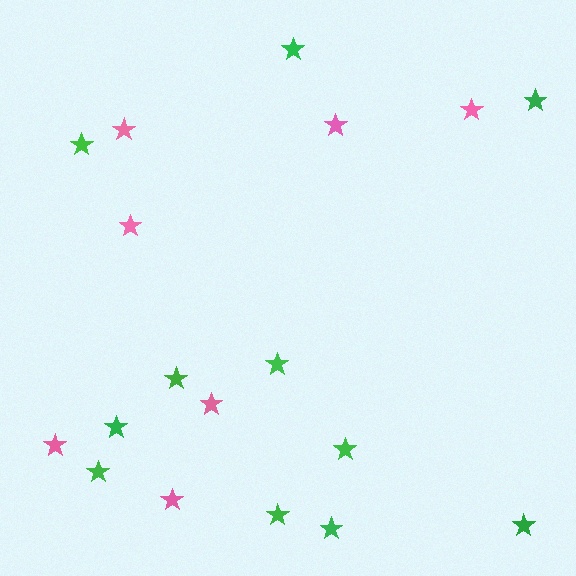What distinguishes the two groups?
There are 2 groups: one group of pink stars (7) and one group of green stars (11).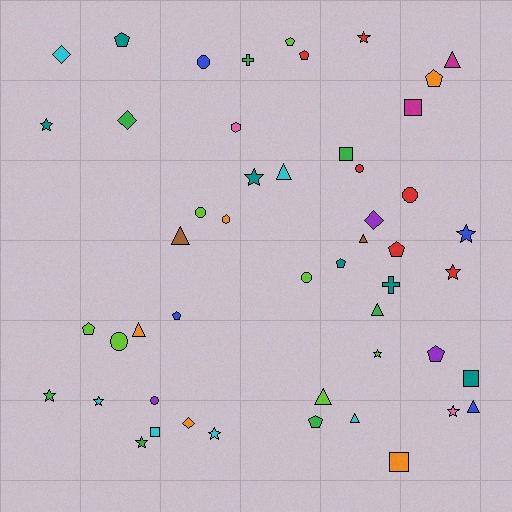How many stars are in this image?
There are 11 stars.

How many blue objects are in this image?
There are 4 blue objects.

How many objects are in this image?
There are 50 objects.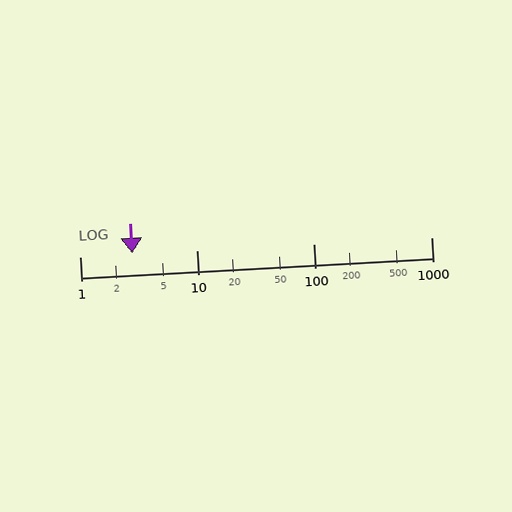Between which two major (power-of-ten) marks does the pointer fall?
The pointer is between 1 and 10.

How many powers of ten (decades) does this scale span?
The scale spans 3 decades, from 1 to 1000.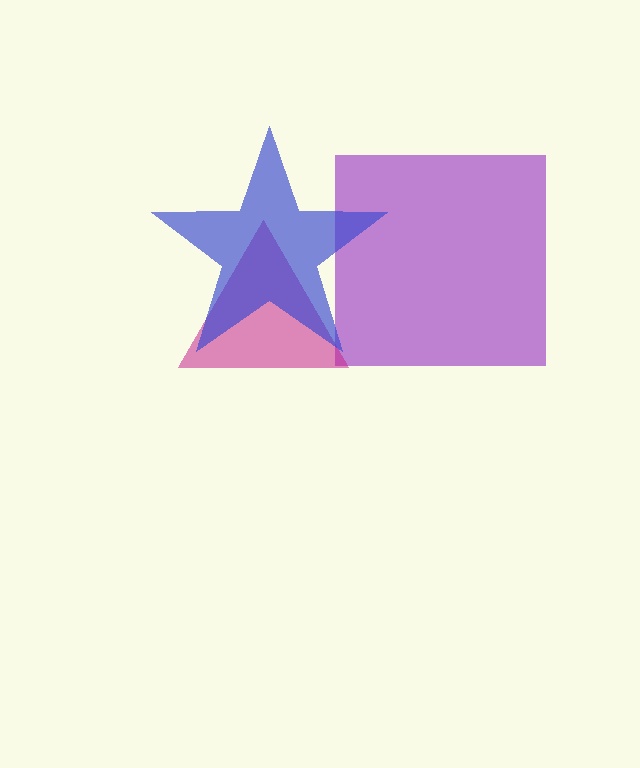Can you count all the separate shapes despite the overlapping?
Yes, there are 3 separate shapes.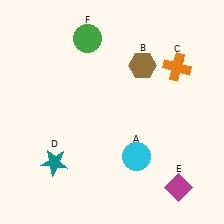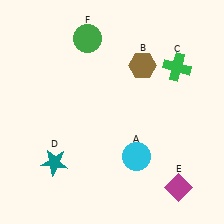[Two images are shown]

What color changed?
The cross (C) changed from orange in Image 1 to green in Image 2.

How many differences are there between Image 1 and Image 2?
There is 1 difference between the two images.